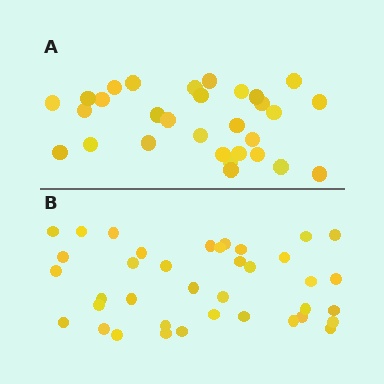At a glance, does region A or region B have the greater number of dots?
Region B (the bottom region) has more dots.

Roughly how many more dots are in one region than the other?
Region B has roughly 8 or so more dots than region A.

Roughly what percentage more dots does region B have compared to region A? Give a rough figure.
About 25% more.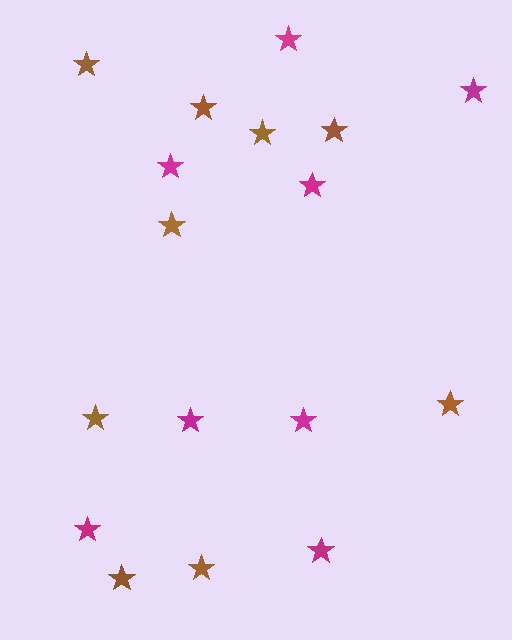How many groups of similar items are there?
There are 2 groups: one group of magenta stars (8) and one group of brown stars (9).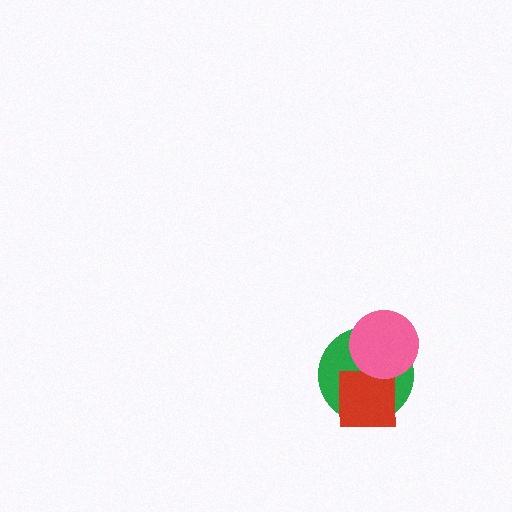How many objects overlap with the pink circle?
1 object overlaps with the pink circle.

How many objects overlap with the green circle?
2 objects overlap with the green circle.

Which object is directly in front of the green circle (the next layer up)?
The red square is directly in front of the green circle.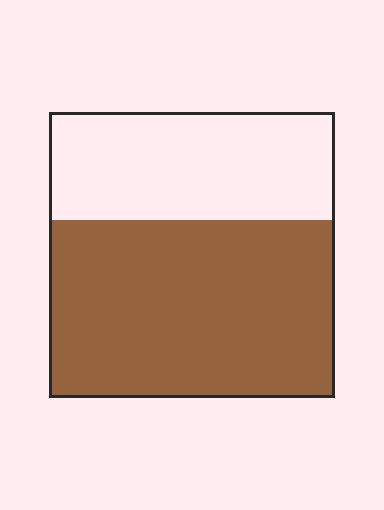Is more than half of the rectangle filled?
Yes.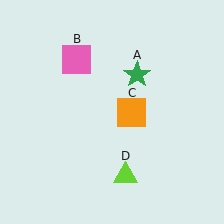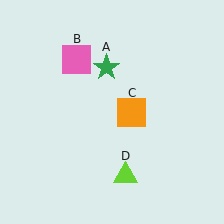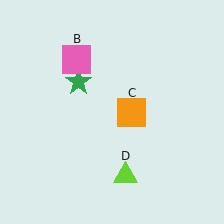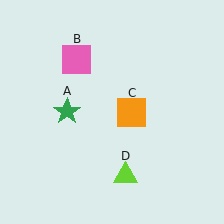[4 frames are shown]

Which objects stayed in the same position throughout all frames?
Pink square (object B) and orange square (object C) and lime triangle (object D) remained stationary.